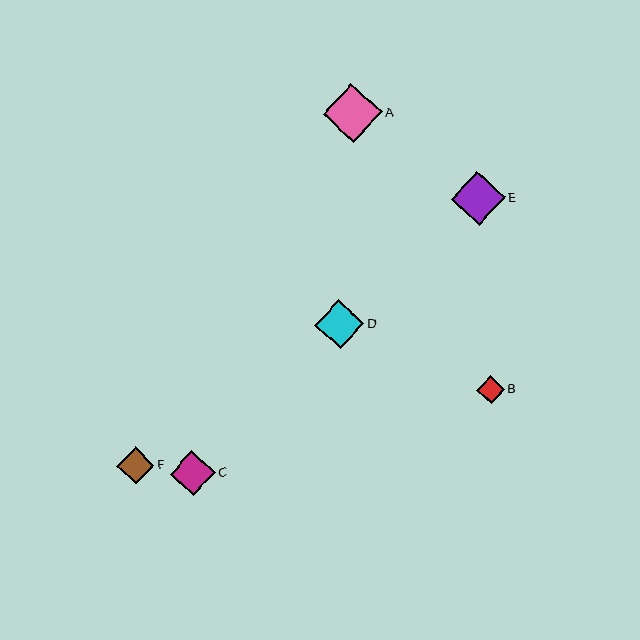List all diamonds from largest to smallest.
From largest to smallest: A, E, D, C, F, B.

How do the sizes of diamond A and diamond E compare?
Diamond A and diamond E are approximately the same size.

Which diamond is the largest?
Diamond A is the largest with a size of approximately 59 pixels.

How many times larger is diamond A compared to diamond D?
Diamond A is approximately 1.2 times the size of diamond D.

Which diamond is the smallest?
Diamond B is the smallest with a size of approximately 28 pixels.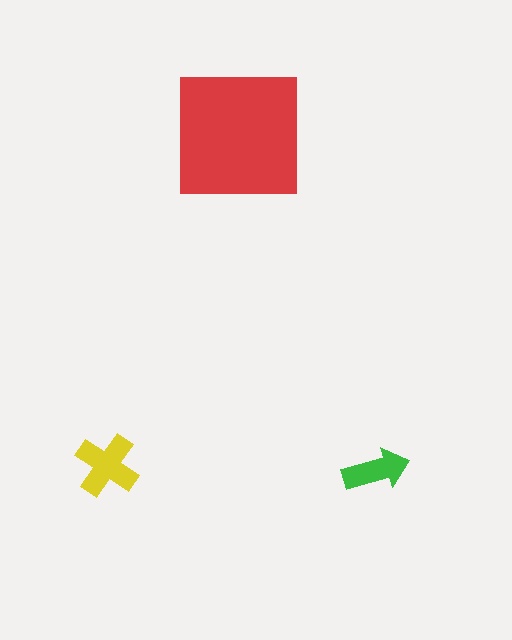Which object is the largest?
The red square.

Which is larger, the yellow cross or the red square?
The red square.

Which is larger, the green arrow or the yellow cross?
The yellow cross.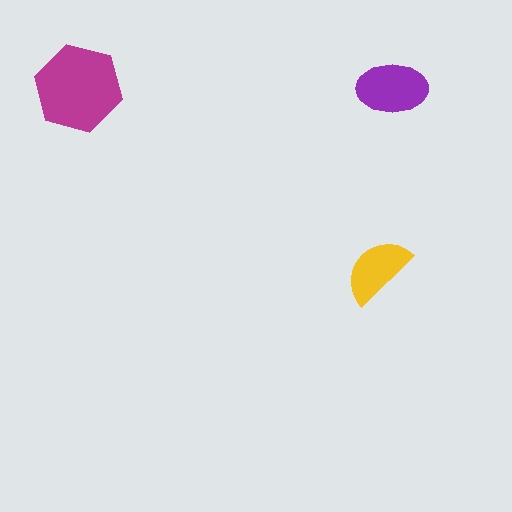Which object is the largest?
The magenta hexagon.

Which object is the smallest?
The yellow semicircle.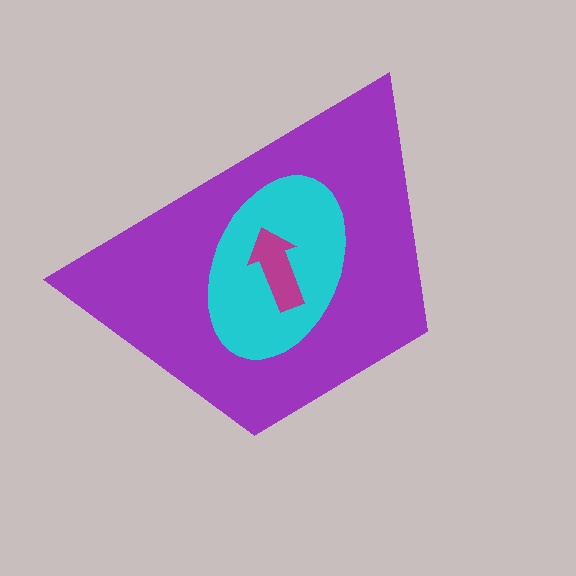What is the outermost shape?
The purple trapezoid.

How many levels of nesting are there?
3.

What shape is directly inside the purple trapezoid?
The cyan ellipse.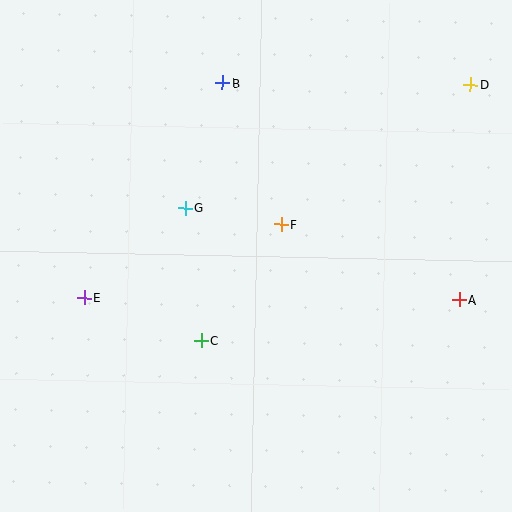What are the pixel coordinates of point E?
Point E is at (84, 298).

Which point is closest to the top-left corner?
Point B is closest to the top-left corner.